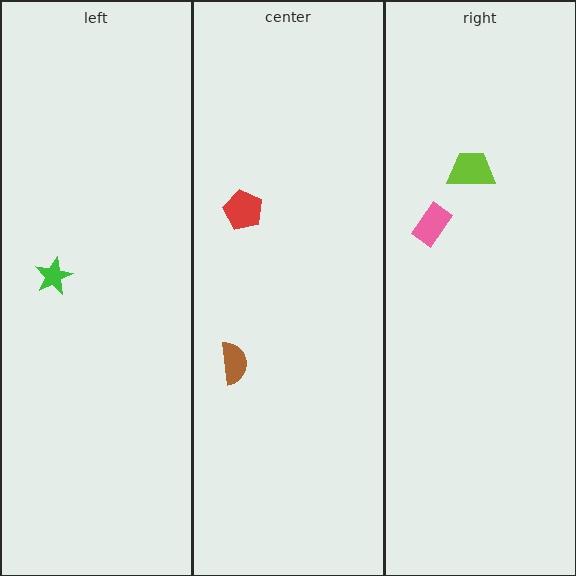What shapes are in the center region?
The brown semicircle, the red pentagon.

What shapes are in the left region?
The green star.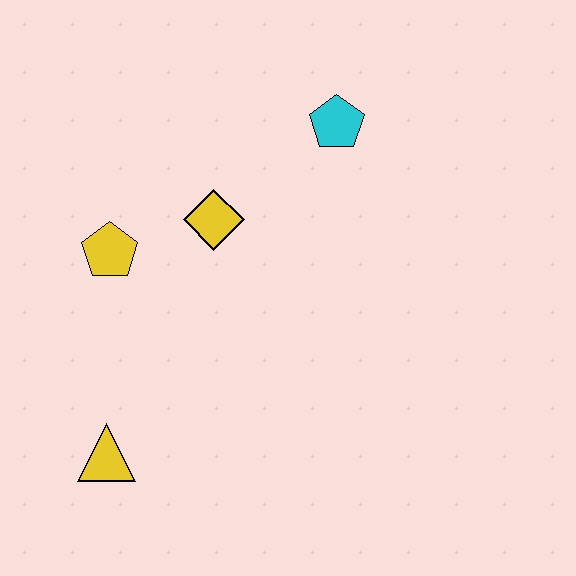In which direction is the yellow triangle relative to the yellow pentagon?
The yellow triangle is below the yellow pentagon.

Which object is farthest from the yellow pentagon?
The cyan pentagon is farthest from the yellow pentagon.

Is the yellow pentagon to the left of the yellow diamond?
Yes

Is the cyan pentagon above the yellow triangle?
Yes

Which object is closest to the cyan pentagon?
The yellow diamond is closest to the cyan pentagon.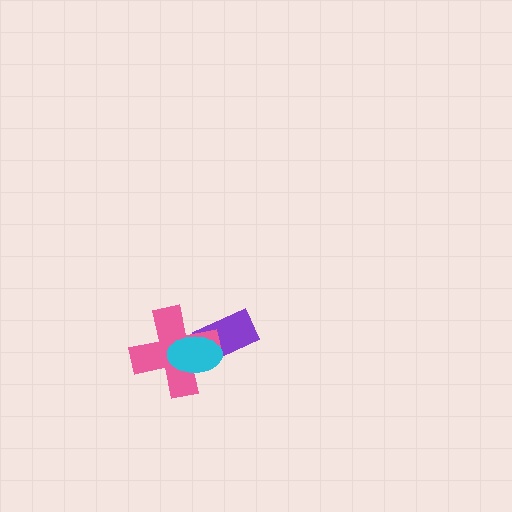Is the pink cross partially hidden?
Yes, it is partially covered by another shape.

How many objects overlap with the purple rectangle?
2 objects overlap with the purple rectangle.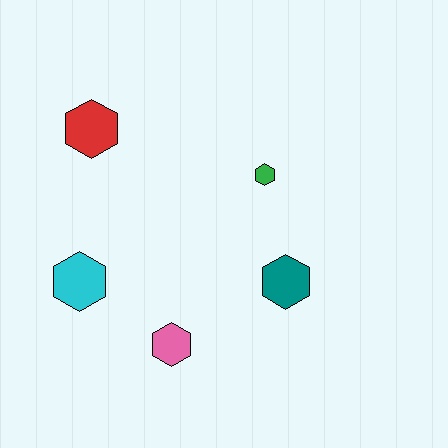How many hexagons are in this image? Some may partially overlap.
There are 5 hexagons.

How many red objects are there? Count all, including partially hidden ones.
There is 1 red object.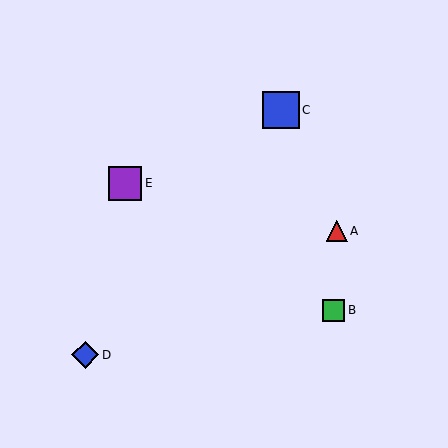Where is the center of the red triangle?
The center of the red triangle is at (337, 231).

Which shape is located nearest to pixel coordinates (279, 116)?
The blue square (labeled C) at (281, 110) is nearest to that location.